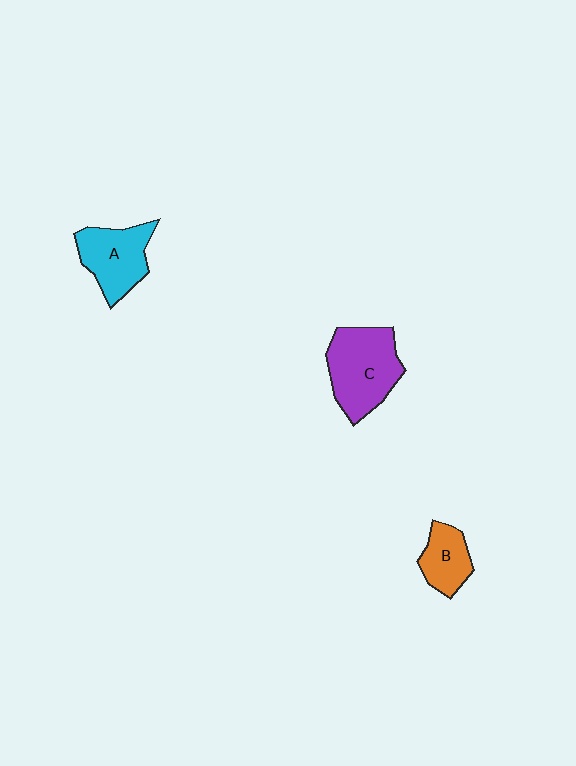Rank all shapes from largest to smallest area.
From largest to smallest: C (purple), A (cyan), B (orange).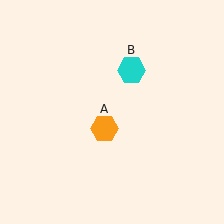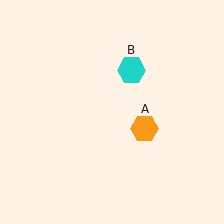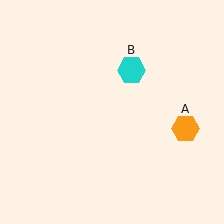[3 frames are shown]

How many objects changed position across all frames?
1 object changed position: orange hexagon (object A).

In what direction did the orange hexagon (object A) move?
The orange hexagon (object A) moved right.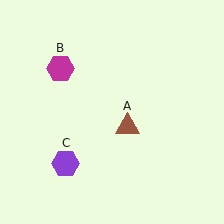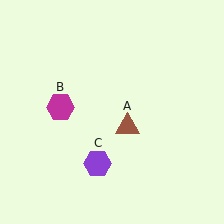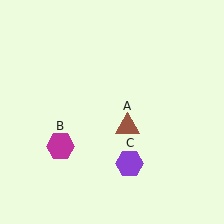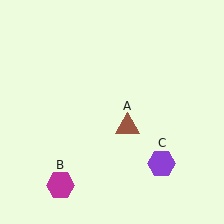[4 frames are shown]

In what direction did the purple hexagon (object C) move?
The purple hexagon (object C) moved right.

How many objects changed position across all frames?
2 objects changed position: magenta hexagon (object B), purple hexagon (object C).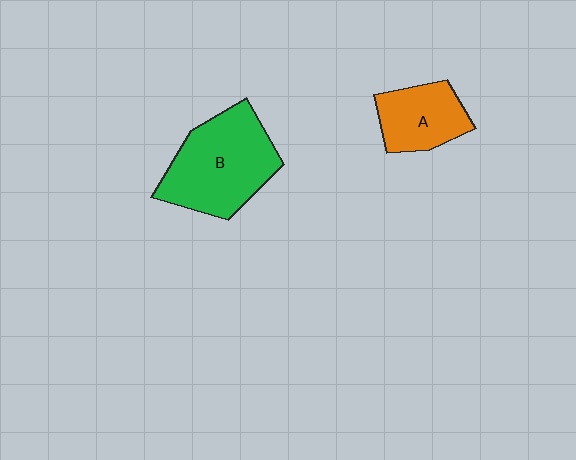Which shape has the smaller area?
Shape A (orange).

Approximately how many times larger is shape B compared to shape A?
Approximately 1.7 times.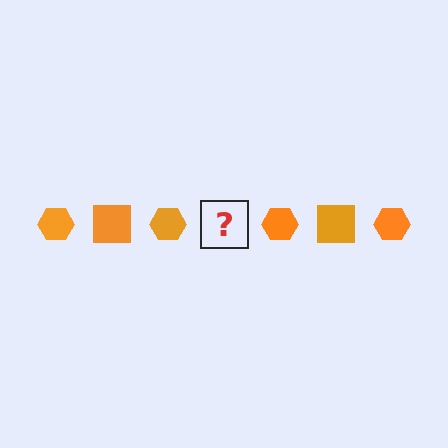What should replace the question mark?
The question mark should be replaced with an orange square.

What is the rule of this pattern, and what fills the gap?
The rule is that the pattern cycles through hexagon, square shapes in orange. The gap should be filled with an orange square.